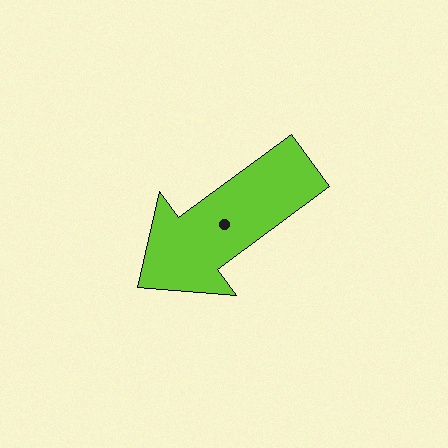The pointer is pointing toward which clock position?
Roughly 8 o'clock.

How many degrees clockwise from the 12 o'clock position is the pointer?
Approximately 234 degrees.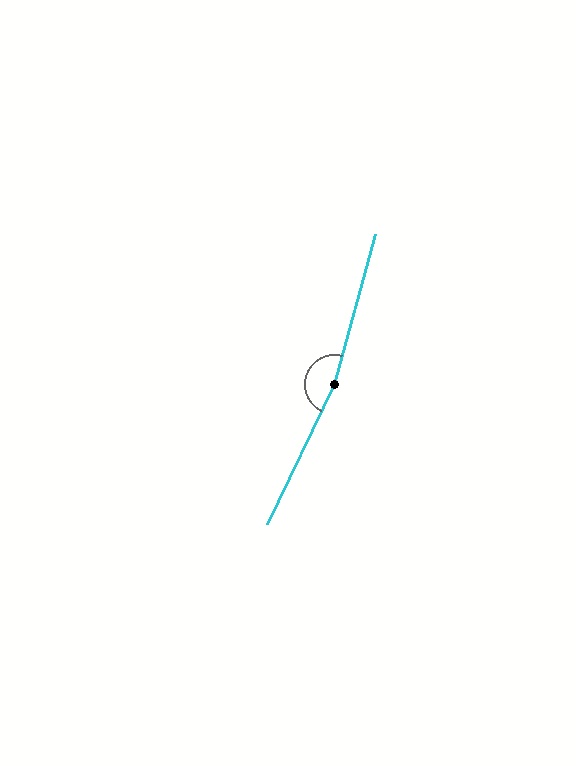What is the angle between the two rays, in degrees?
Approximately 170 degrees.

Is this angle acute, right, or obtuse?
It is obtuse.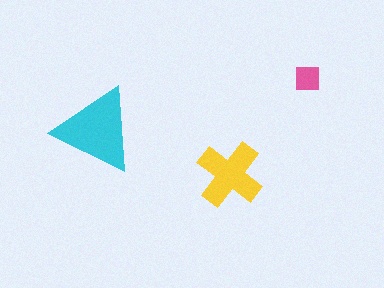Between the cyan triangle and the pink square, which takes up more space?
The cyan triangle.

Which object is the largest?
The cyan triangle.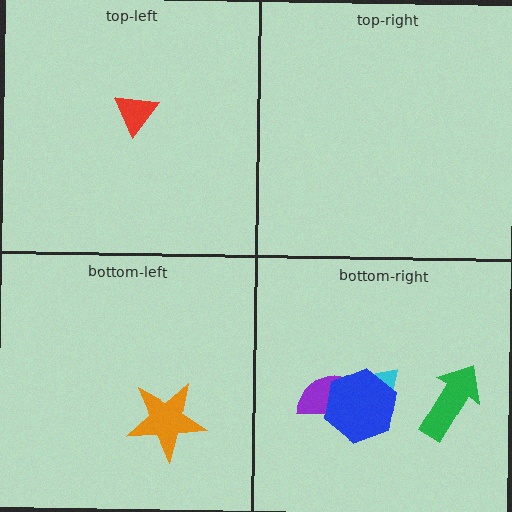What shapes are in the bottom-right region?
The green arrow, the cyan trapezoid, the purple semicircle, the blue hexagon.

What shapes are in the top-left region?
The red triangle.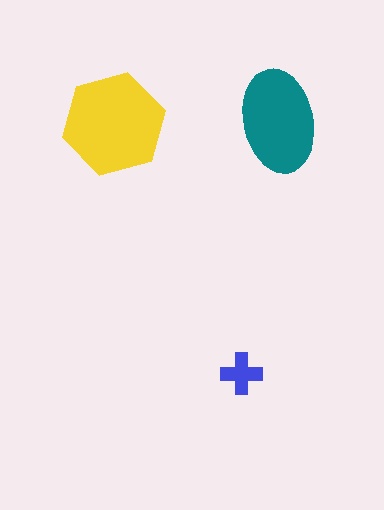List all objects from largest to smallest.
The yellow hexagon, the teal ellipse, the blue cross.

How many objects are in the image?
There are 3 objects in the image.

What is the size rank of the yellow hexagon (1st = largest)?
1st.